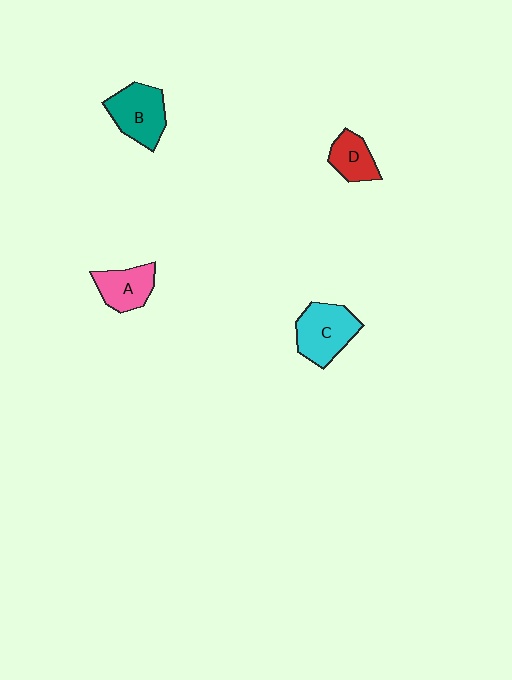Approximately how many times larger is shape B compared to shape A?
Approximately 1.3 times.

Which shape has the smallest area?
Shape D (red).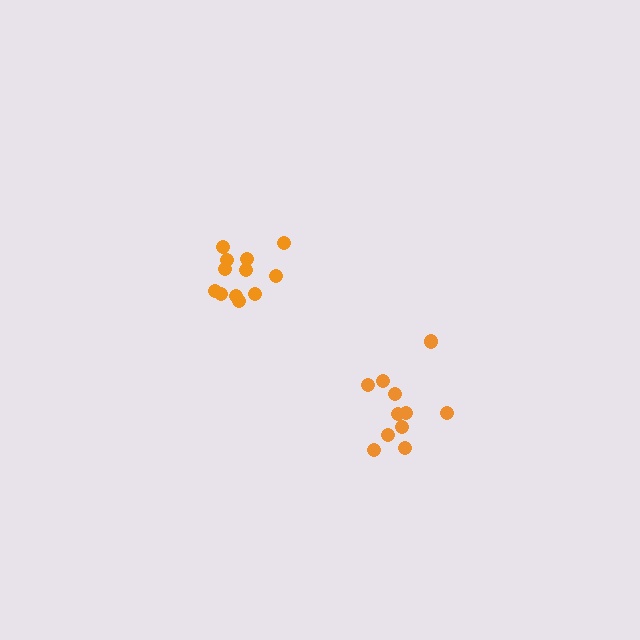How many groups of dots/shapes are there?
There are 2 groups.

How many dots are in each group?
Group 1: 11 dots, Group 2: 12 dots (23 total).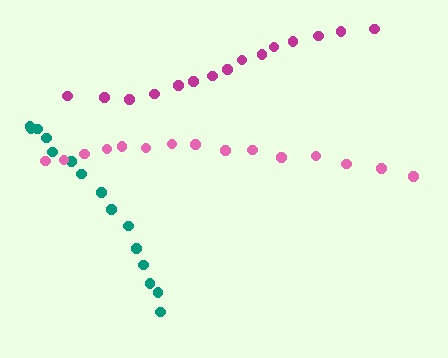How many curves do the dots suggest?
There are 3 distinct paths.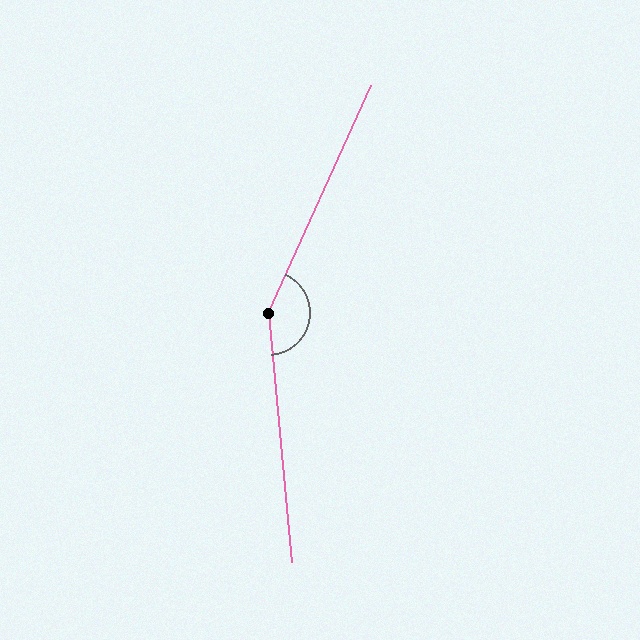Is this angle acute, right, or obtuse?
It is obtuse.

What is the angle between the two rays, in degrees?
Approximately 150 degrees.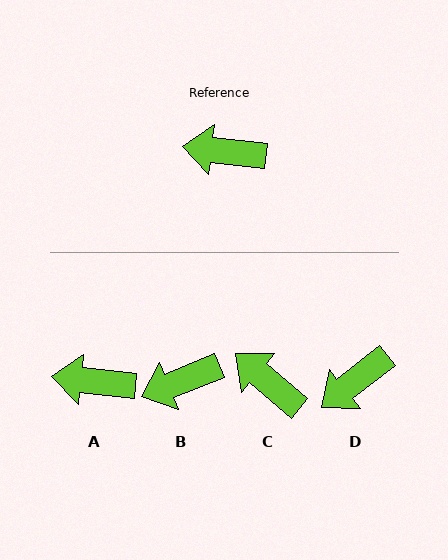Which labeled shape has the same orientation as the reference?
A.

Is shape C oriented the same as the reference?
No, it is off by about 34 degrees.